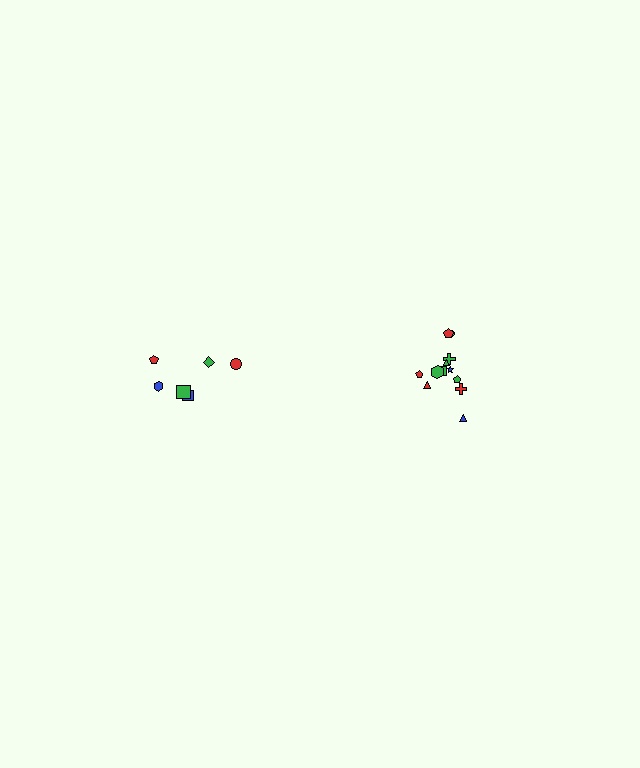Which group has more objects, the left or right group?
The right group.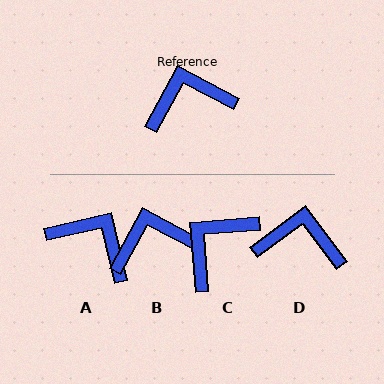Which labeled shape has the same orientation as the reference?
B.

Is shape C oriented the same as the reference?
No, it is off by about 33 degrees.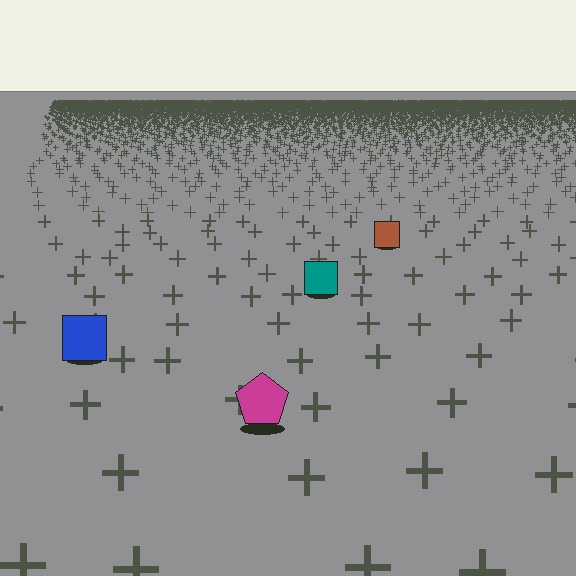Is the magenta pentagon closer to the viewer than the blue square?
Yes. The magenta pentagon is closer — you can tell from the texture gradient: the ground texture is coarser near it.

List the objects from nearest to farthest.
From nearest to farthest: the magenta pentagon, the blue square, the teal square, the brown square.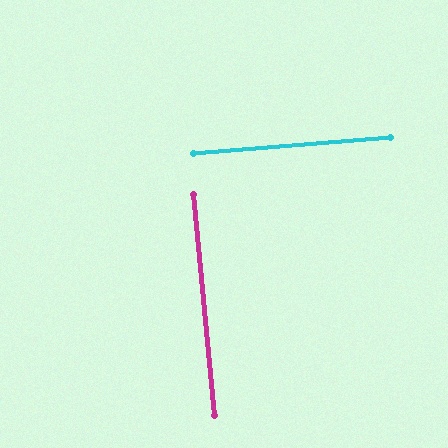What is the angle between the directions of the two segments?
Approximately 89 degrees.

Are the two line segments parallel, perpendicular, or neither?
Perpendicular — they meet at approximately 89°.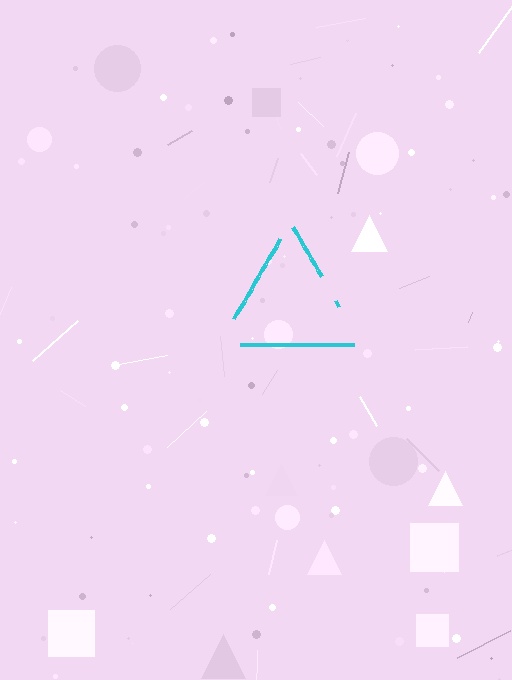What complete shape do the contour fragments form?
The contour fragments form a triangle.